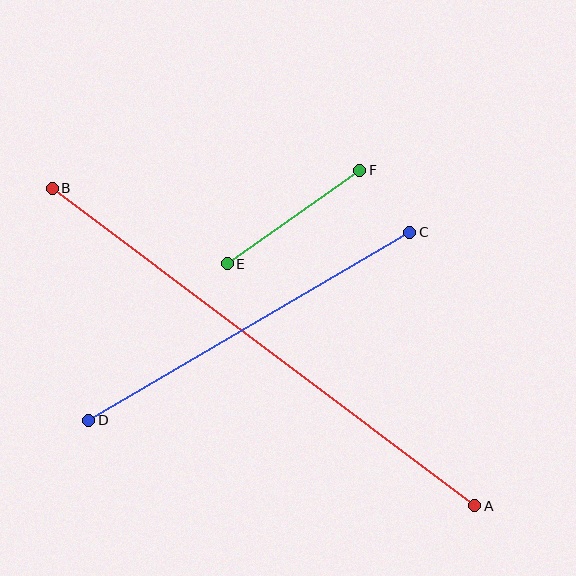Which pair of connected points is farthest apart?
Points A and B are farthest apart.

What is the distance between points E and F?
The distance is approximately 162 pixels.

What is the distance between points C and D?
The distance is approximately 372 pixels.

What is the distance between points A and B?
The distance is approximately 528 pixels.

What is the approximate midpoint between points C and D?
The midpoint is at approximately (249, 326) pixels.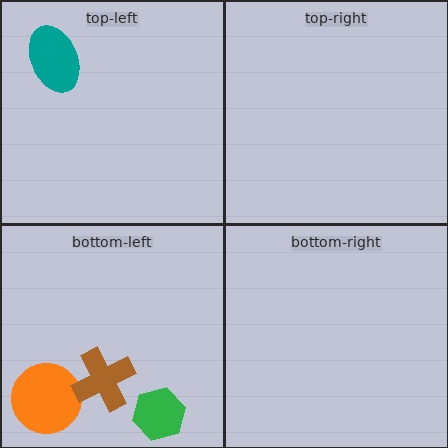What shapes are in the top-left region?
The teal ellipse.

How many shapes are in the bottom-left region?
3.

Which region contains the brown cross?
The bottom-left region.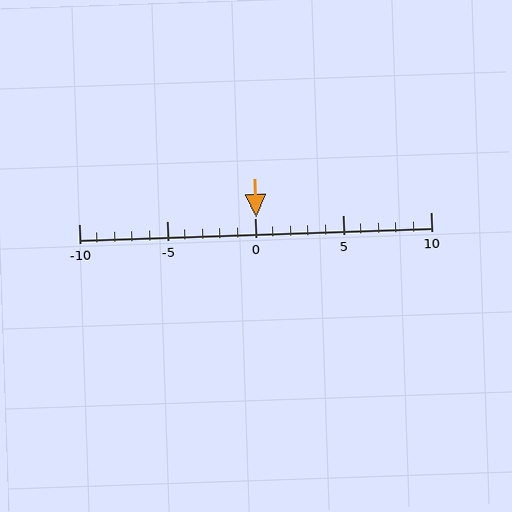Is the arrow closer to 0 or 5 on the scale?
The arrow is closer to 0.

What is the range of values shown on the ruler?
The ruler shows values from -10 to 10.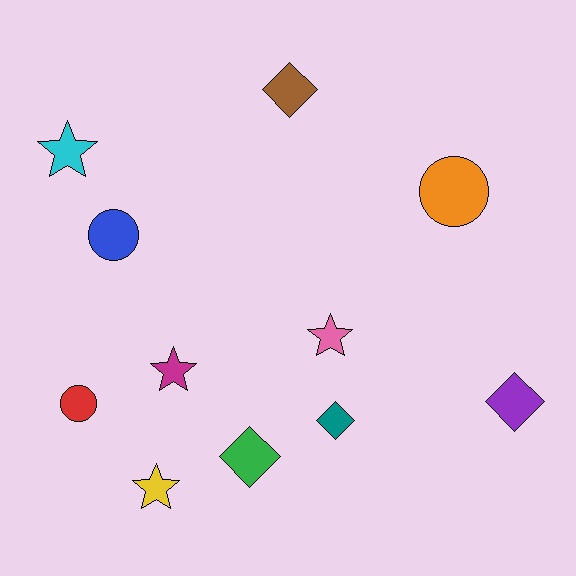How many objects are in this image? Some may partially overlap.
There are 11 objects.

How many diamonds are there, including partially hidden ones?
There are 4 diamonds.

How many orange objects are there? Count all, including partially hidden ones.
There is 1 orange object.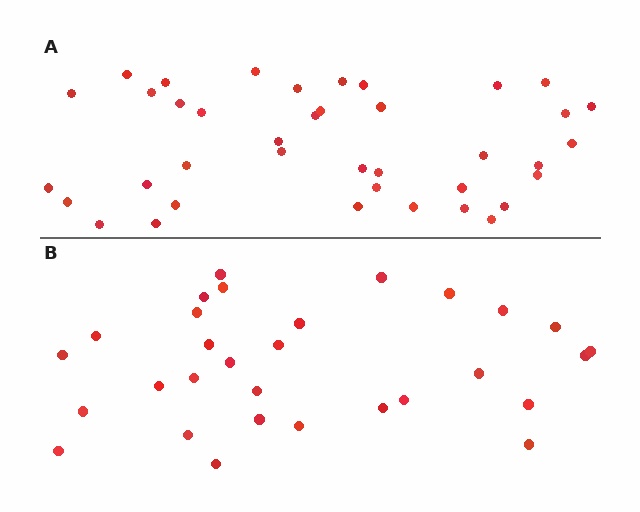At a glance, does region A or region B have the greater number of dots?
Region A (the top region) has more dots.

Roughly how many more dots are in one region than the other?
Region A has roughly 8 or so more dots than region B.